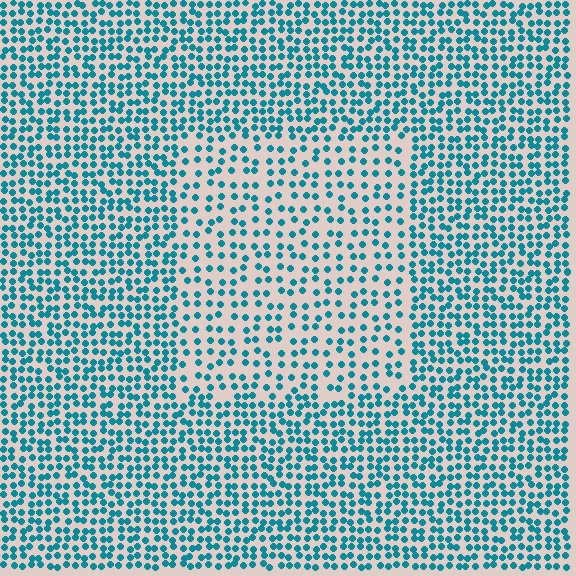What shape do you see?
I see a rectangle.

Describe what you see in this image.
The image contains small teal elements arranged at two different densities. A rectangle-shaped region is visible where the elements are less densely packed than the surrounding area.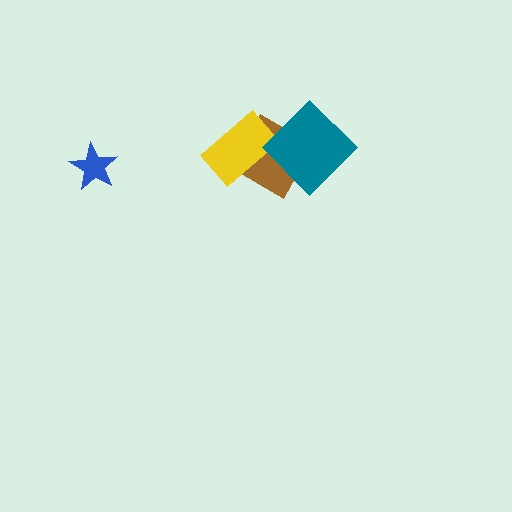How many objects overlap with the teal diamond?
2 objects overlap with the teal diamond.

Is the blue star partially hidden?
No, no other shape covers it.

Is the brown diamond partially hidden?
Yes, it is partially covered by another shape.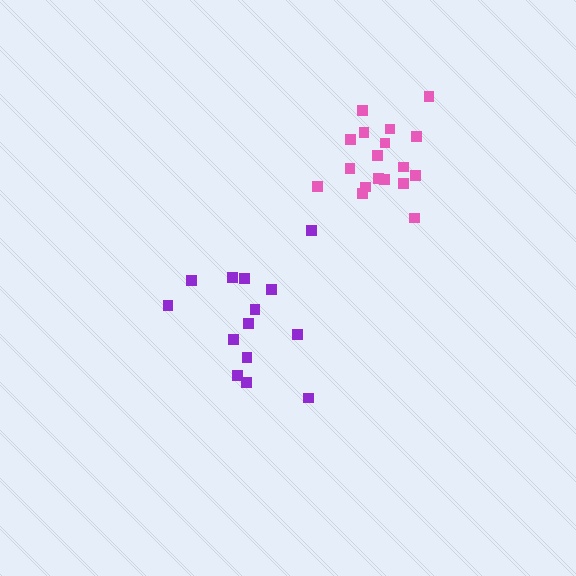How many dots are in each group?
Group 1: 18 dots, Group 2: 14 dots (32 total).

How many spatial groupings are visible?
There are 2 spatial groupings.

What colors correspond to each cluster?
The clusters are colored: pink, purple.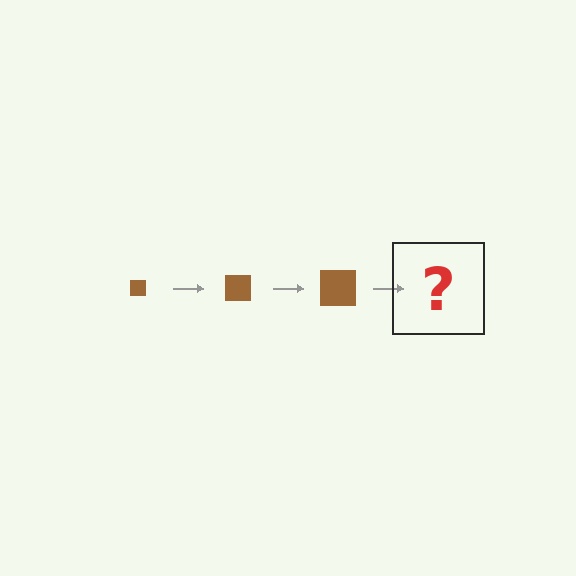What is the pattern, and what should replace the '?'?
The pattern is that the square gets progressively larger each step. The '?' should be a brown square, larger than the previous one.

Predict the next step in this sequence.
The next step is a brown square, larger than the previous one.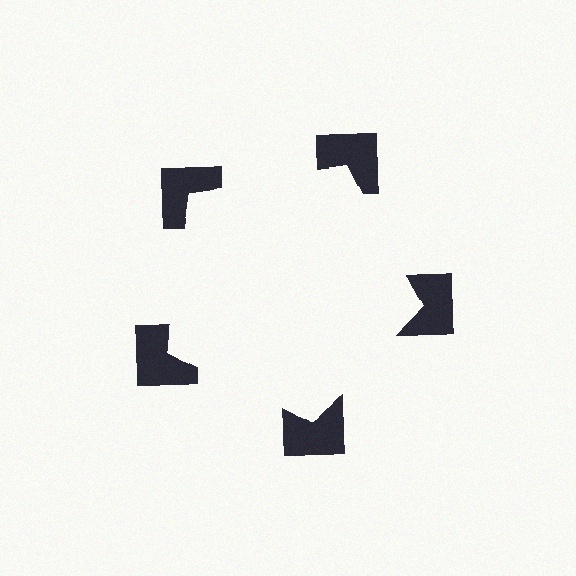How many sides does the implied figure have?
5 sides.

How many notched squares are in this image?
There are 5 — one at each vertex of the illusory pentagon.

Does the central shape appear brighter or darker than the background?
It typically appears slightly brighter than the background, even though no actual brightness change is drawn.